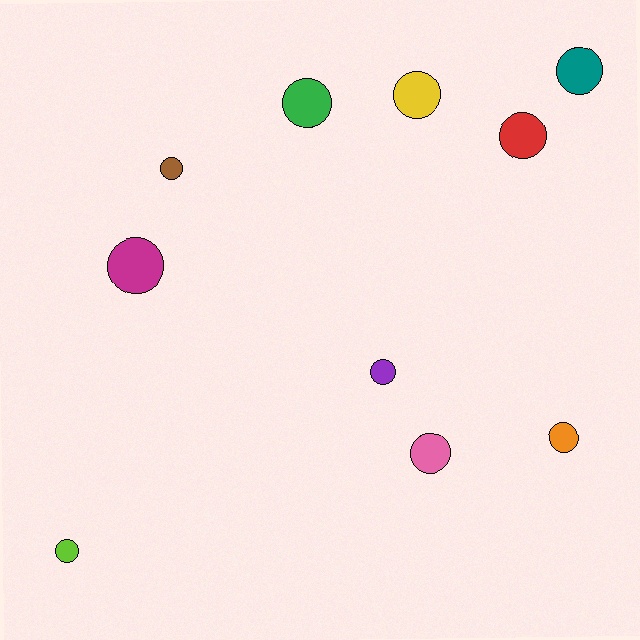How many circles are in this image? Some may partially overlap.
There are 10 circles.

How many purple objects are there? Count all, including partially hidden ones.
There is 1 purple object.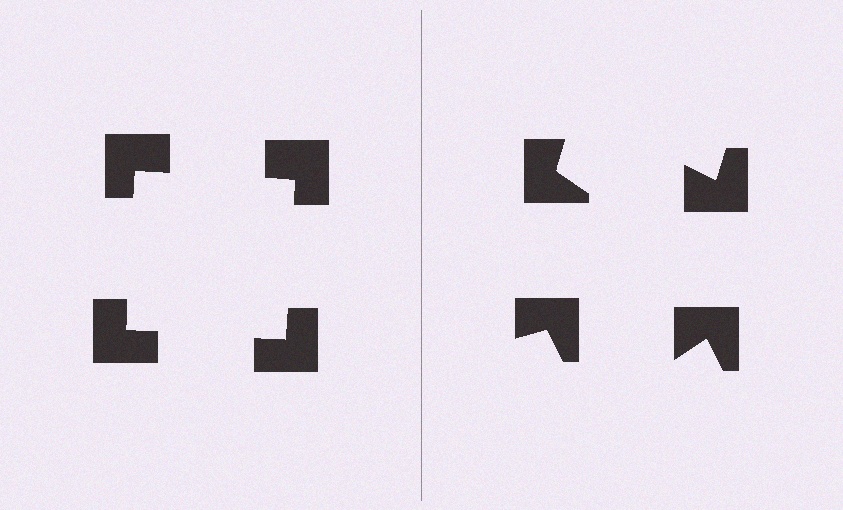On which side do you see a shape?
An illusory square appears on the left side. On the right side the wedge cuts are rotated, so no coherent shape forms.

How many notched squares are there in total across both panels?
8 — 4 on each side.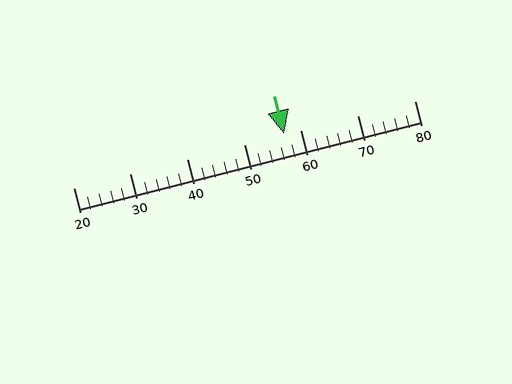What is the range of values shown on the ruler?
The ruler shows values from 20 to 80.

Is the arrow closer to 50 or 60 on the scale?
The arrow is closer to 60.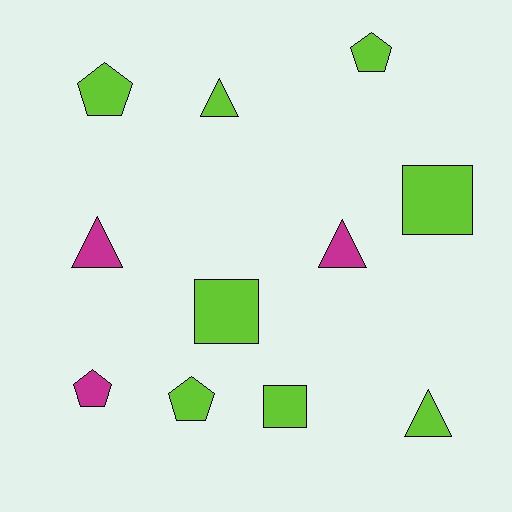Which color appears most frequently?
Lime, with 8 objects.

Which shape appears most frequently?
Pentagon, with 4 objects.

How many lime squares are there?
There are 3 lime squares.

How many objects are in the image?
There are 11 objects.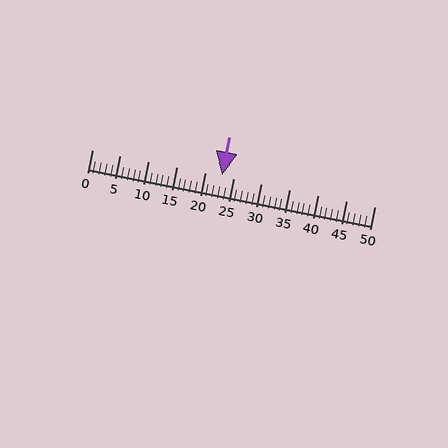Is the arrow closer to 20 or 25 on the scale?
The arrow is closer to 25.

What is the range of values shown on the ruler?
The ruler shows values from 0 to 50.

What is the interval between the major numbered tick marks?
The major tick marks are spaced 5 units apart.